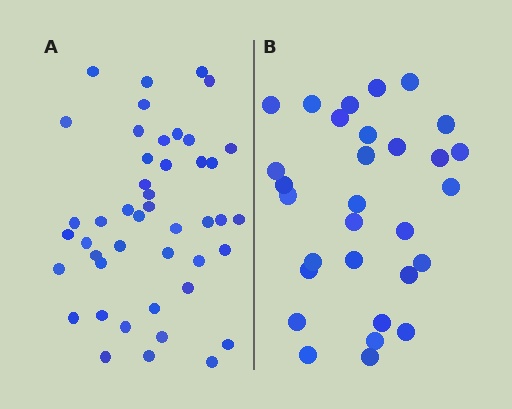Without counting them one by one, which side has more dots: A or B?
Region A (the left region) has more dots.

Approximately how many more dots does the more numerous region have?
Region A has approximately 15 more dots than region B.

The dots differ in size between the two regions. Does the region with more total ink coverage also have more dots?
No. Region B has more total ink coverage because its dots are larger, but region A actually contains more individual dots. Total area can be misleading — the number of items is what matters here.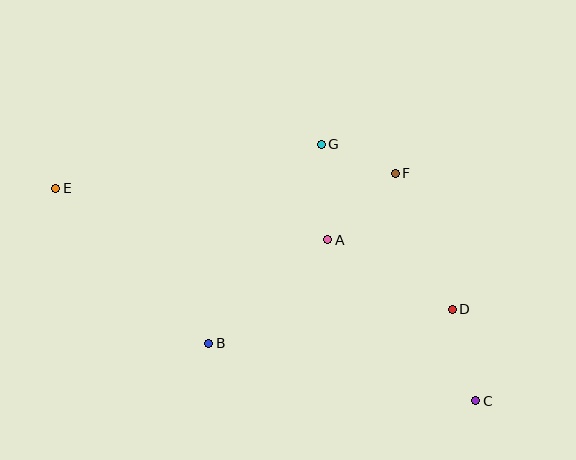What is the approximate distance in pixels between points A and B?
The distance between A and B is approximately 157 pixels.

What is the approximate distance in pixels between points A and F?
The distance between A and F is approximately 95 pixels.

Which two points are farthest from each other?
Points C and E are farthest from each other.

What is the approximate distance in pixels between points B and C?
The distance between B and C is approximately 273 pixels.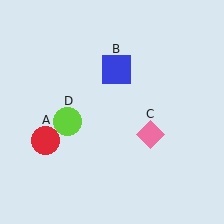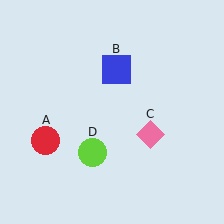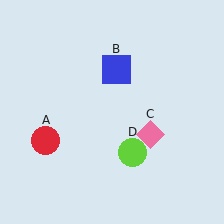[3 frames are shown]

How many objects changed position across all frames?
1 object changed position: lime circle (object D).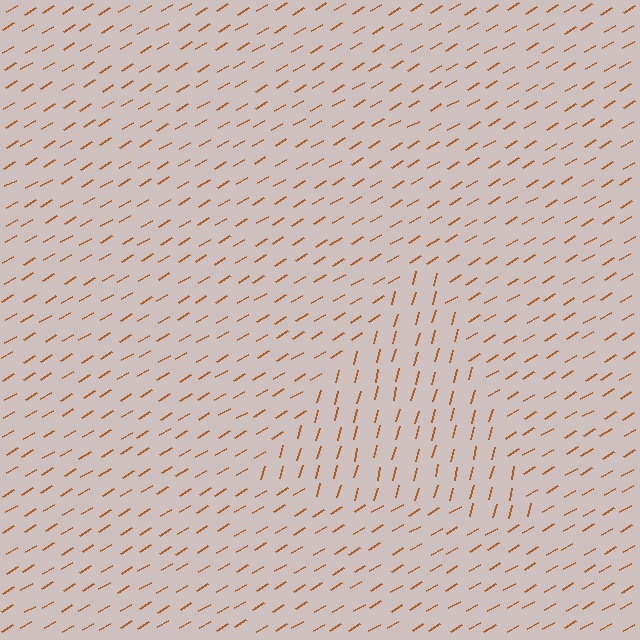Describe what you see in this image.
The image is filled with small brown line segments. A triangle region in the image has lines oriented differently from the surrounding lines, creating a visible texture boundary.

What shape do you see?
I see a triangle.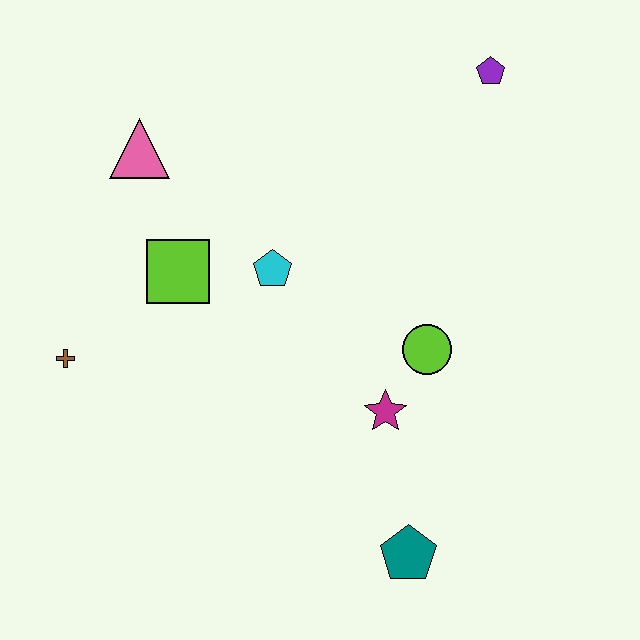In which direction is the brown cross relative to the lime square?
The brown cross is to the left of the lime square.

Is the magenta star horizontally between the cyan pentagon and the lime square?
No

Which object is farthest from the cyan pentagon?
The teal pentagon is farthest from the cyan pentagon.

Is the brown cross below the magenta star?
No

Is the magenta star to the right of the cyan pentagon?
Yes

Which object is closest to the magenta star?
The lime circle is closest to the magenta star.